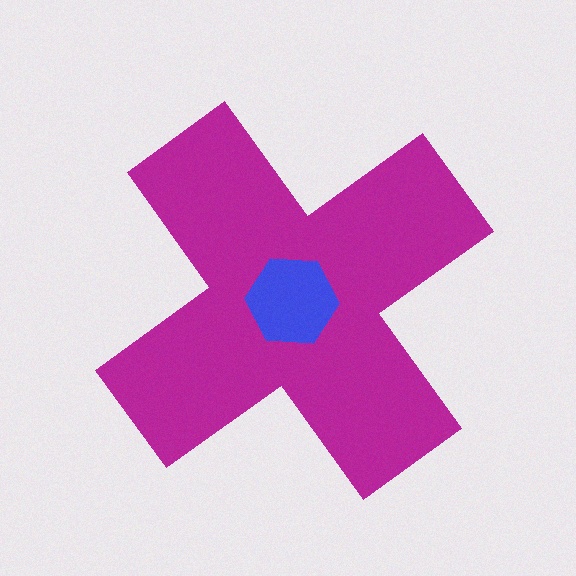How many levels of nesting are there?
2.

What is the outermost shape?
The magenta cross.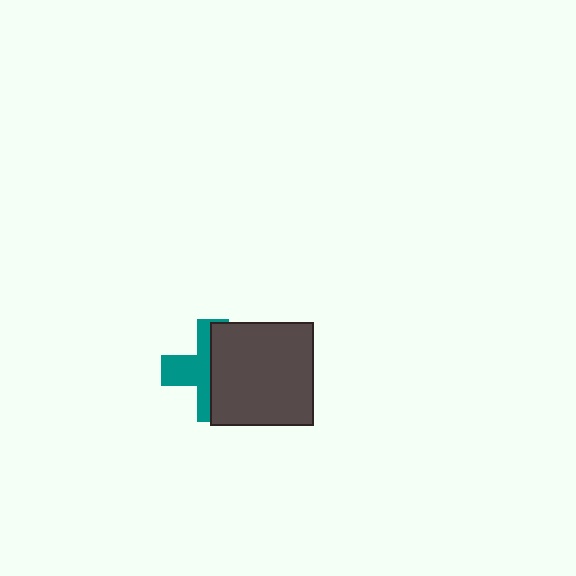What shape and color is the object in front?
The object in front is a dark gray square.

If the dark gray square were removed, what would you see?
You would see the complete teal cross.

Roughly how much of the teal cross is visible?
A small part of it is visible (roughly 43%).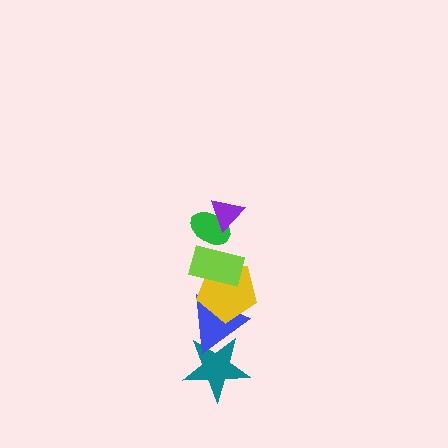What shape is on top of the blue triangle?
The yellow pentagon is on top of the blue triangle.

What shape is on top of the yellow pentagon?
The lime rectangle is on top of the yellow pentagon.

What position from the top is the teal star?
The teal star is 6th from the top.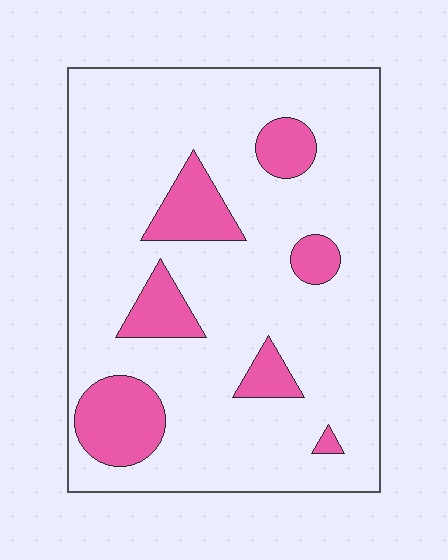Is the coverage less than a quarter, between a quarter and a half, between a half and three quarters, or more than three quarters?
Less than a quarter.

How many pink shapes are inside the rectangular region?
7.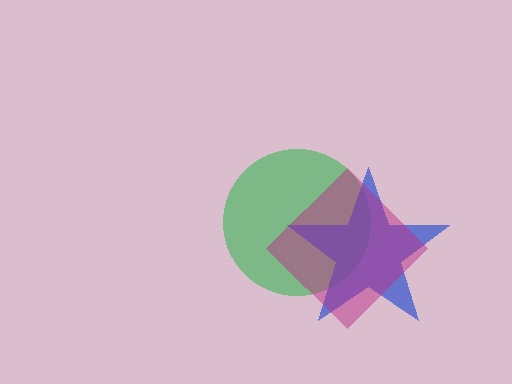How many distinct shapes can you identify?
There are 3 distinct shapes: a green circle, a blue star, a magenta diamond.